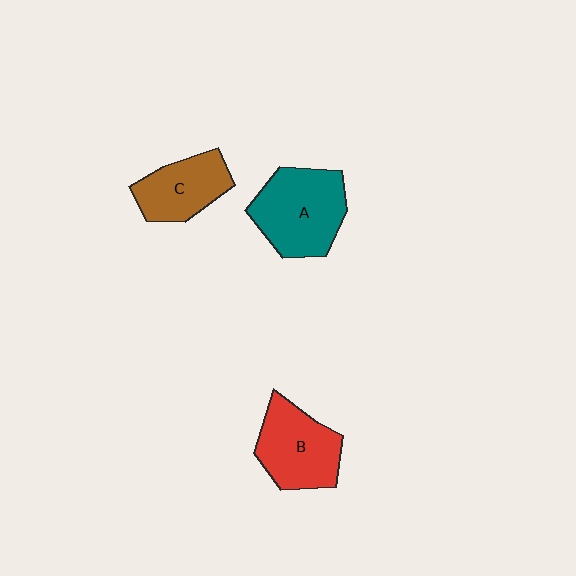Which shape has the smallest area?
Shape C (brown).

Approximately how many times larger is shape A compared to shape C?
Approximately 1.4 times.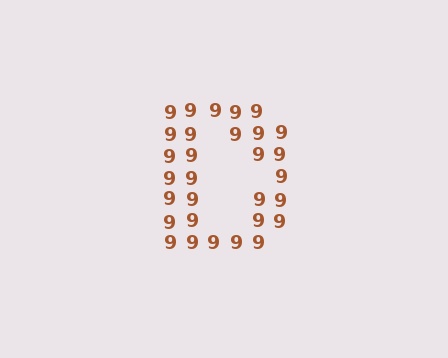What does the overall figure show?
The overall figure shows the letter D.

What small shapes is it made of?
It is made of small digit 9's.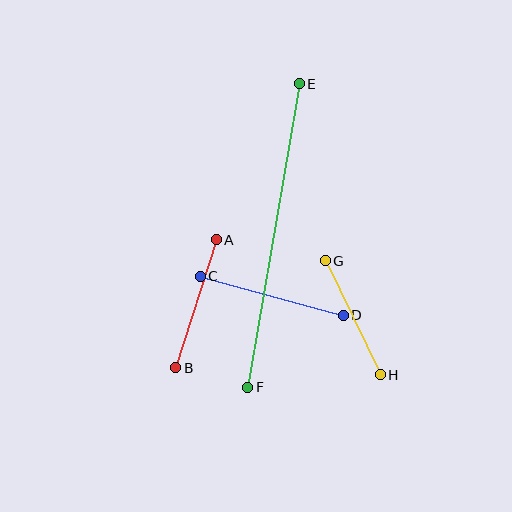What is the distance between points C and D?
The distance is approximately 148 pixels.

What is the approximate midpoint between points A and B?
The midpoint is at approximately (196, 304) pixels.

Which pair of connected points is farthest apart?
Points E and F are farthest apart.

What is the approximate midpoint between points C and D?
The midpoint is at approximately (272, 296) pixels.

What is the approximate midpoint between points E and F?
The midpoint is at approximately (274, 236) pixels.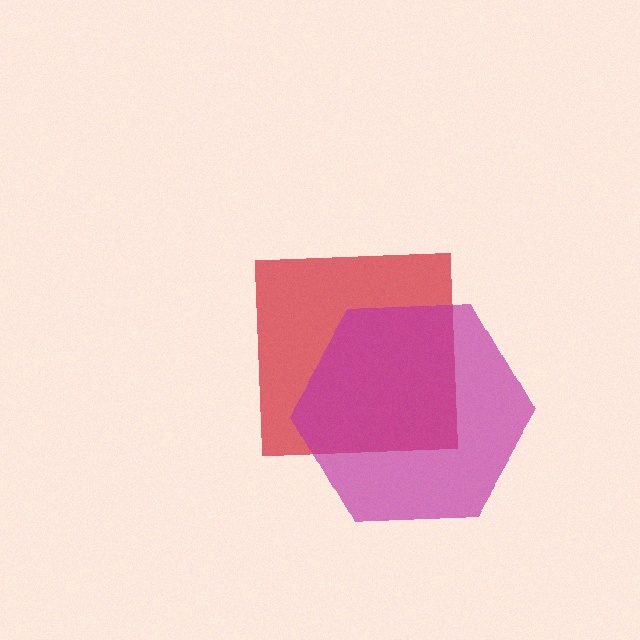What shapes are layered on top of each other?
The layered shapes are: a red square, a magenta hexagon.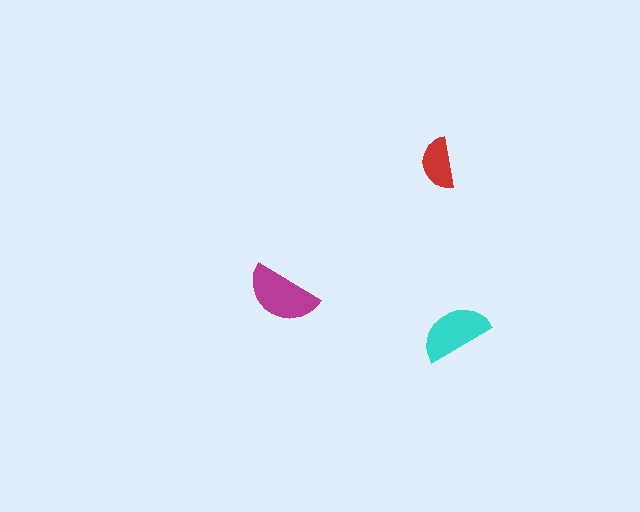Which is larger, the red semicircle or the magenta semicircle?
The magenta one.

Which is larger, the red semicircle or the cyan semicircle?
The cyan one.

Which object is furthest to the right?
The cyan semicircle is rightmost.